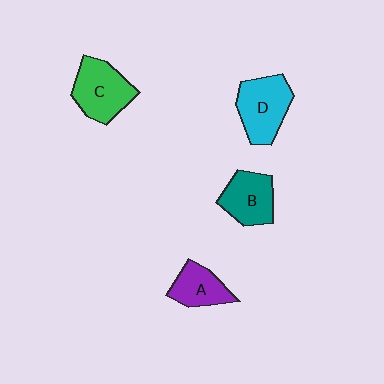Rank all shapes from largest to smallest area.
From largest to smallest: D (cyan), C (green), B (teal), A (purple).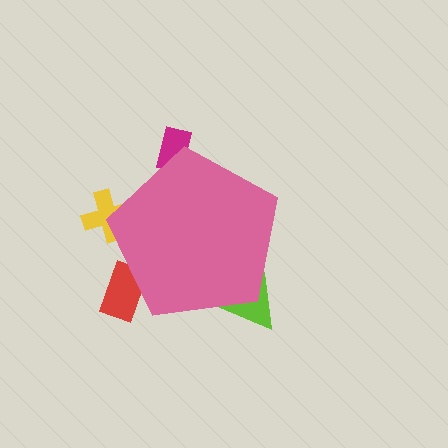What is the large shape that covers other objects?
A pink pentagon.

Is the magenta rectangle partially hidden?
Yes, the magenta rectangle is partially hidden behind the pink pentagon.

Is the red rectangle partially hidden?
Yes, the red rectangle is partially hidden behind the pink pentagon.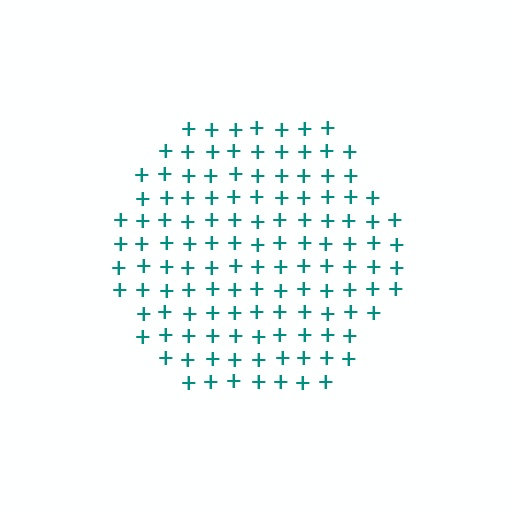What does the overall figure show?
The overall figure shows a hexagon.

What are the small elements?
The small elements are plus signs.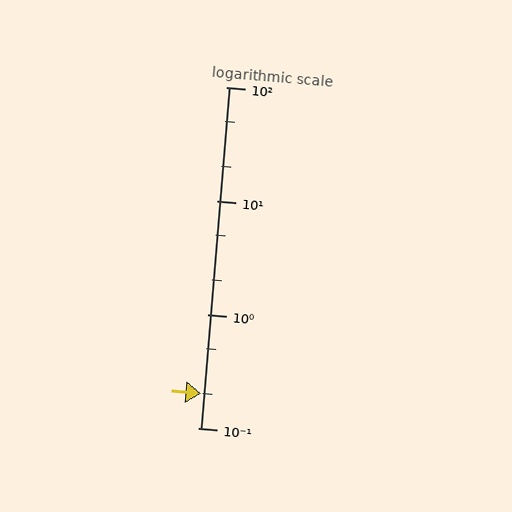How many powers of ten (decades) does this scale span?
The scale spans 3 decades, from 0.1 to 100.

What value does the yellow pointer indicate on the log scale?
The pointer indicates approximately 0.2.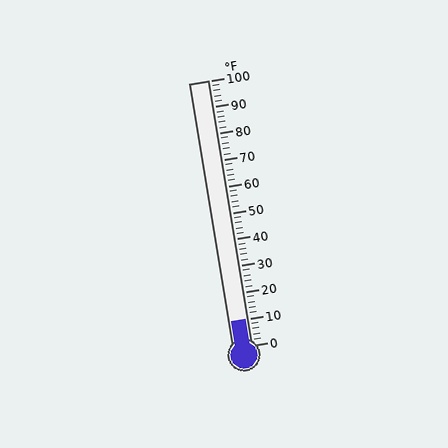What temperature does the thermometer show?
The thermometer shows approximately 10°F.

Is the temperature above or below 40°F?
The temperature is below 40°F.